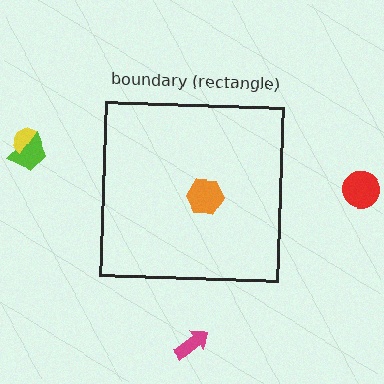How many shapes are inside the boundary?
1 inside, 4 outside.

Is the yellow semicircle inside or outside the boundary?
Outside.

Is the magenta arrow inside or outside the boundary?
Outside.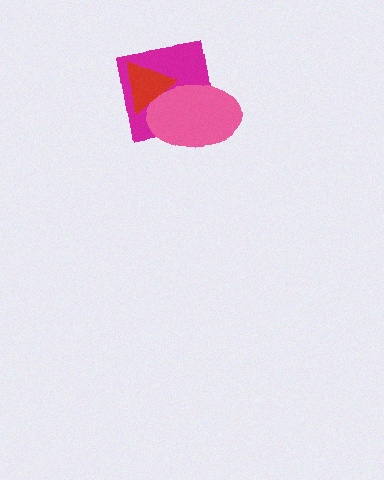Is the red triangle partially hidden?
No, no other shape covers it.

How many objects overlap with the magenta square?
2 objects overlap with the magenta square.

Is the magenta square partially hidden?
Yes, it is partially covered by another shape.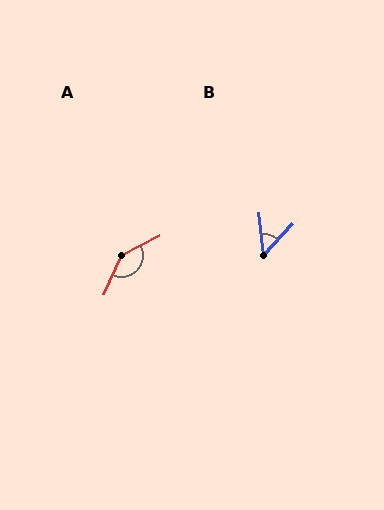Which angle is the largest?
A, at approximately 141 degrees.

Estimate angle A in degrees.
Approximately 141 degrees.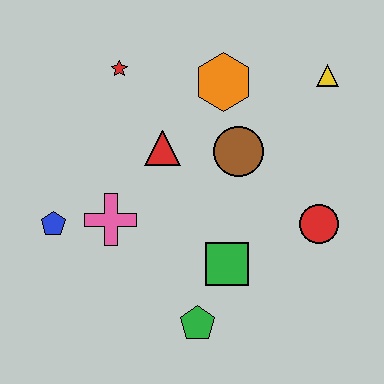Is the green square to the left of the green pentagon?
No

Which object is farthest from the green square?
The red star is farthest from the green square.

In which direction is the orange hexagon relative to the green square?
The orange hexagon is above the green square.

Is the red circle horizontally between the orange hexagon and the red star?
No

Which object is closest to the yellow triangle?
The orange hexagon is closest to the yellow triangle.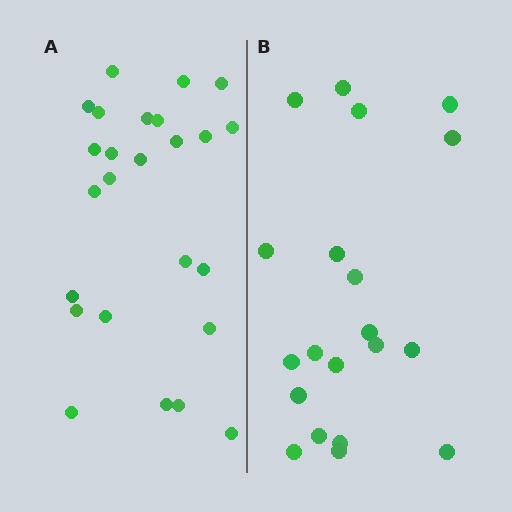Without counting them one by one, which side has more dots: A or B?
Region A (the left region) has more dots.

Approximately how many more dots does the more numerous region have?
Region A has about 5 more dots than region B.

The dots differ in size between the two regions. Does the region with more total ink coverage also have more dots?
No. Region B has more total ink coverage because its dots are larger, but region A actually contains more individual dots. Total area can be misleading — the number of items is what matters here.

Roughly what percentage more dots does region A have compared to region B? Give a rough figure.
About 25% more.